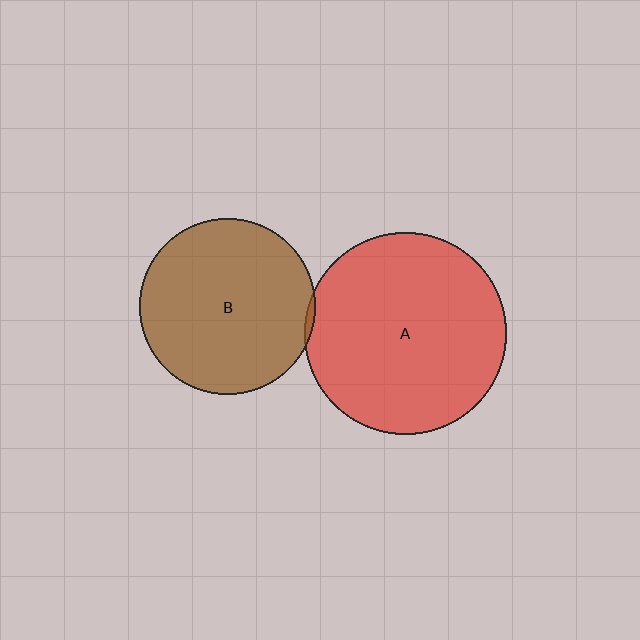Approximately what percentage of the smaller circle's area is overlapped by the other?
Approximately 5%.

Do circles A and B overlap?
Yes.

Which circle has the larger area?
Circle A (red).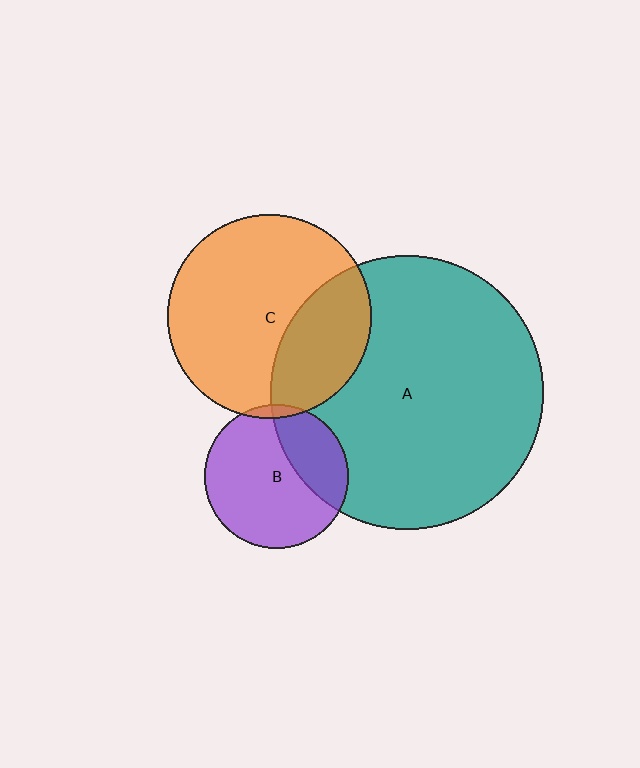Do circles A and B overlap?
Yes.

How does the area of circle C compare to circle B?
Approximately 2.0 times.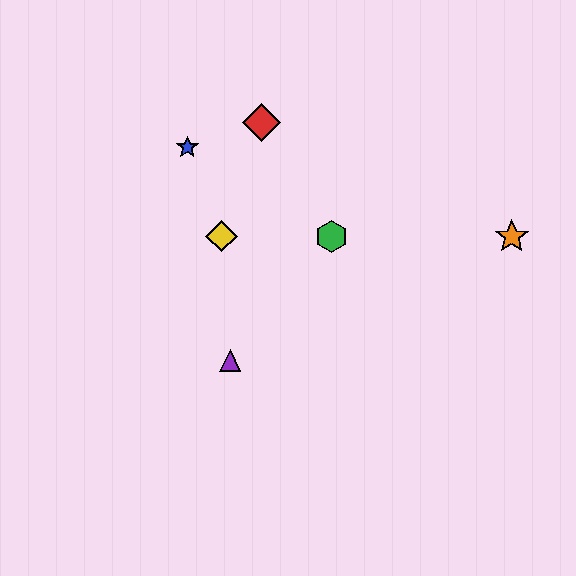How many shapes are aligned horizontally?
3 shapes (the green hexagon, the yellow diamond, the orange star) are aligned horizontally.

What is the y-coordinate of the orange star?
The orange star is at y≈236.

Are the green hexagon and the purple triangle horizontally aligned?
No, the green hexagon is at y≈236 and the purple triangle is at y≈361.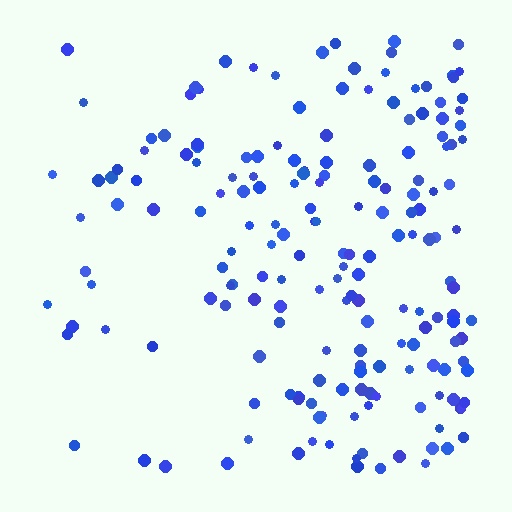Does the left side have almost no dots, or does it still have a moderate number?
Still a moderate number, just noticeably fewer than the right.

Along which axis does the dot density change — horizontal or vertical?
Horizontal.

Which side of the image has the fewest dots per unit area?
The left.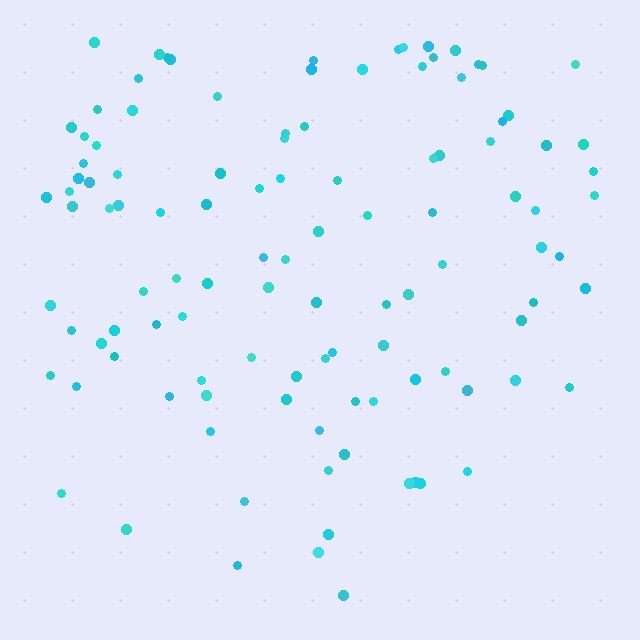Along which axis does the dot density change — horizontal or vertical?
Vertical.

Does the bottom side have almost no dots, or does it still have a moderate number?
Still a moderate number, just noticeably fewer than the top.